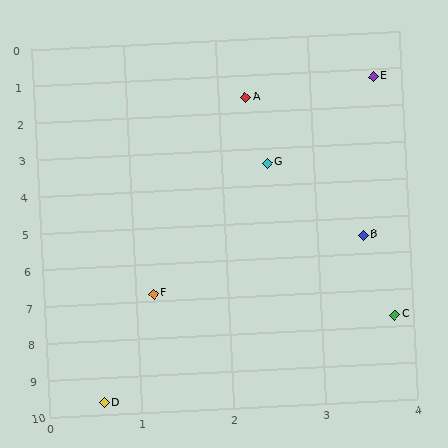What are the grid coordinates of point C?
Point C is at approximately (3.8, 7.7).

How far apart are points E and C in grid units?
Points E and C are about 6.5 grid units apart.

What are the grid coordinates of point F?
Point F is at approximately (1.2, 6.8).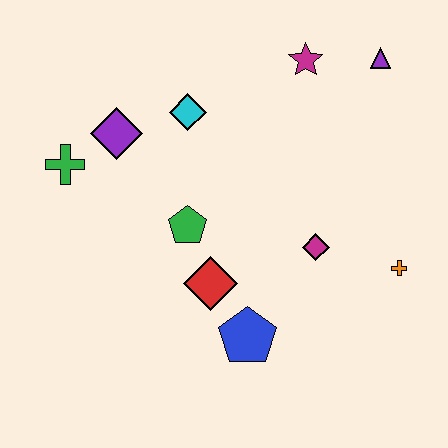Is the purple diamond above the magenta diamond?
Yes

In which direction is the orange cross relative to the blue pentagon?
The orange cross is to the right of the blue pentagon.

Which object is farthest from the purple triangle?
The green cross is farthest from the purple triangle.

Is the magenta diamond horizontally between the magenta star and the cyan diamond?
No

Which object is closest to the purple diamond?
The green cross is closest to the purple diamond.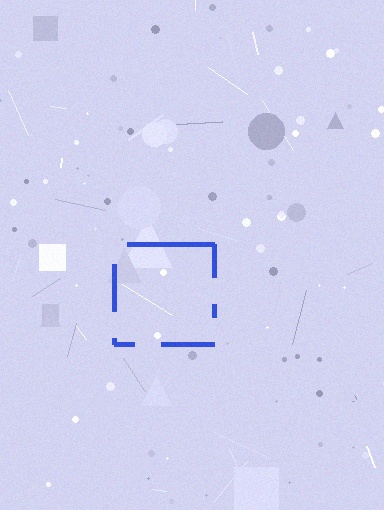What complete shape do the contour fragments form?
The contour fragments form a square.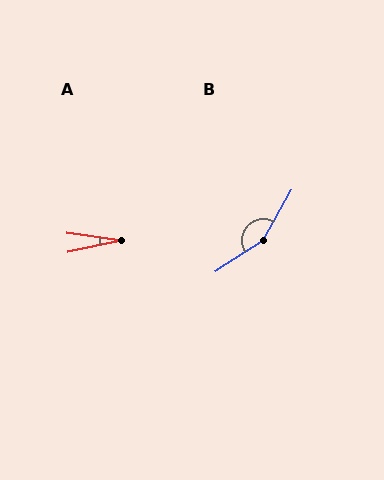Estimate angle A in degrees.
Approximately 20 degrees.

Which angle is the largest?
B, at approximately 152 degrees.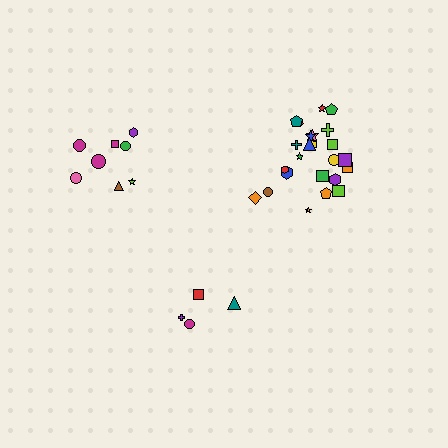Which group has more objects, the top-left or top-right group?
The top-right group.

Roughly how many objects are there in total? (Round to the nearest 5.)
Roughly 35 objects in total.